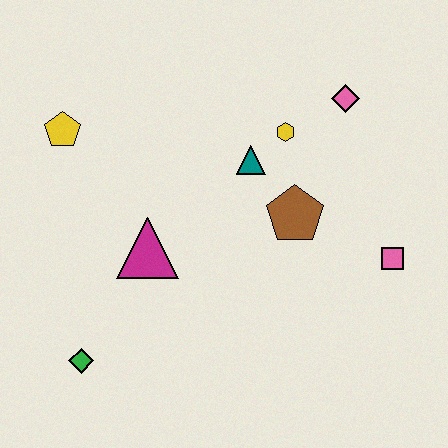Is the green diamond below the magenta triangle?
Yes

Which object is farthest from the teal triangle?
The green diamond is farthest from the teal triangle.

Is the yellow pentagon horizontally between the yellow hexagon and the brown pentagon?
No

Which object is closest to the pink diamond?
The yellow hexagon is closest to the pink diamond.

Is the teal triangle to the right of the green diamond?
Yes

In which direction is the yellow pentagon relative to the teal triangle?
The yellow pentagon is to the left of the teal triangle.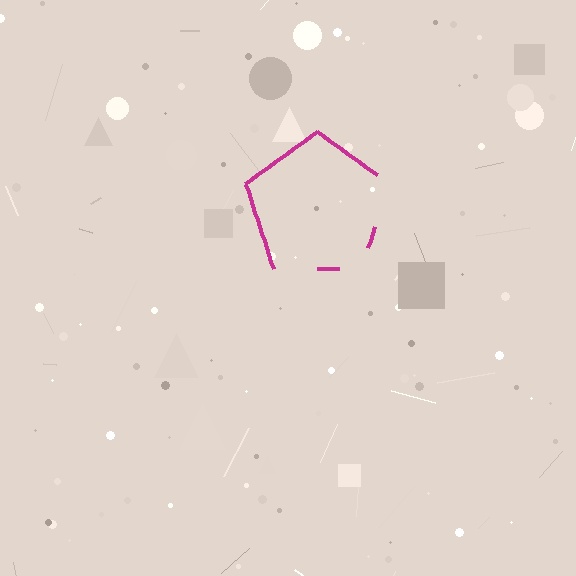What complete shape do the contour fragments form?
The contour fragments form a pentagon.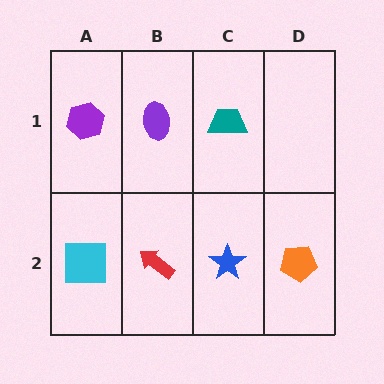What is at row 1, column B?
A purple ellipse.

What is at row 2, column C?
A blue star.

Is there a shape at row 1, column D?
No, that cell is empty.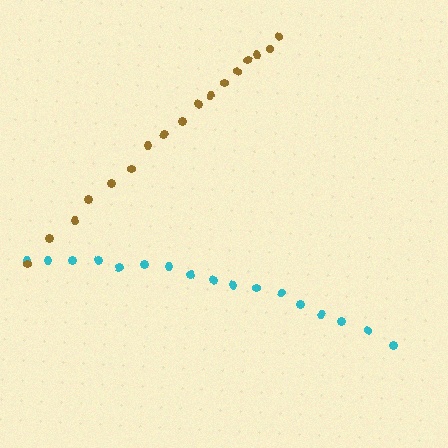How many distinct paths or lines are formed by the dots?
There are 2 distinct paths.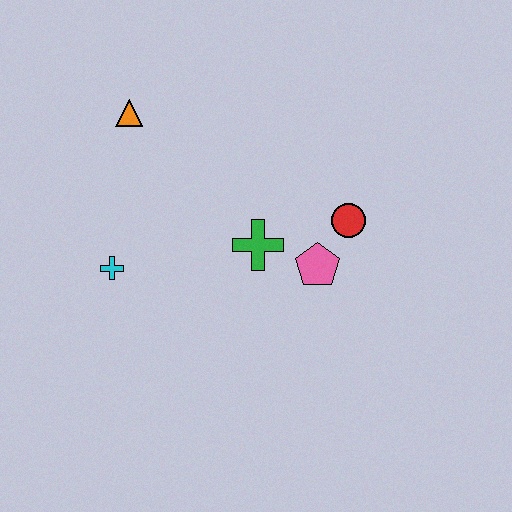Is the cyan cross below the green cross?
Yes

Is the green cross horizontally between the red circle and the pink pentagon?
No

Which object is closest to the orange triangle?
The cyan cross is closest to the orange triangle.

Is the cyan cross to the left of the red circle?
Yes